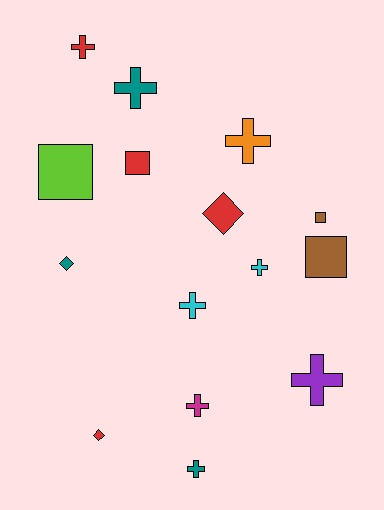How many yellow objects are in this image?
There are no yellow objects.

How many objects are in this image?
There are 15 objects.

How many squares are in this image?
There are 4 squares.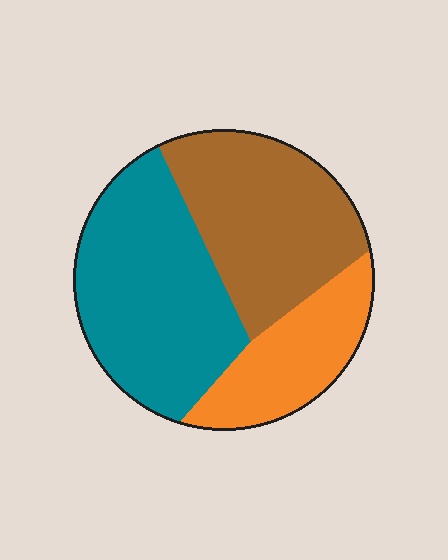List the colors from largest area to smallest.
From largest to smallest: teal, brown, orange.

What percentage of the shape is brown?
Brown covers 36% of the shape.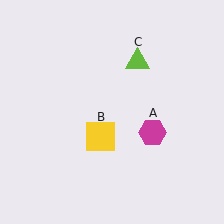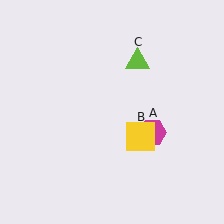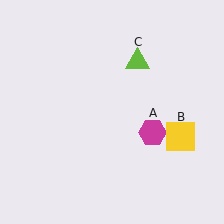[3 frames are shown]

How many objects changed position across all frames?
1 object changed position: yellow square (object B).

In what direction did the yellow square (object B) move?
The yellow square (object B) moved right.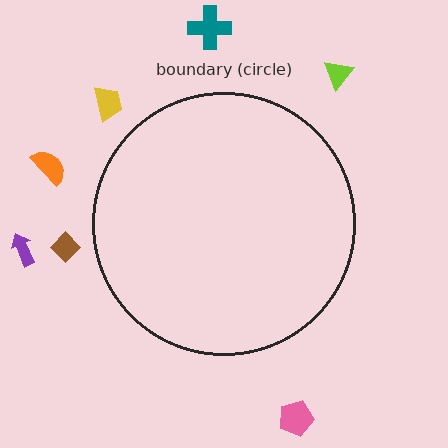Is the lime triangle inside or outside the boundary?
Outside.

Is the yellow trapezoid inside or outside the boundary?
Outside.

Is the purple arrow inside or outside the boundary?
Outside.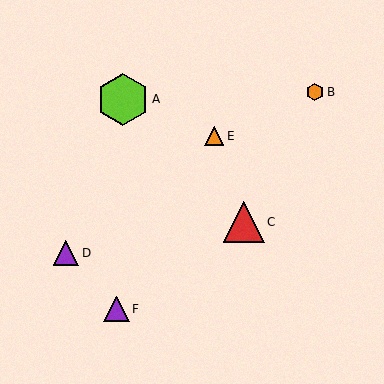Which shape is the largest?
The lime hexagon (labeled A) is the largest.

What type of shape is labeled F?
Shape F is a purple triangle.